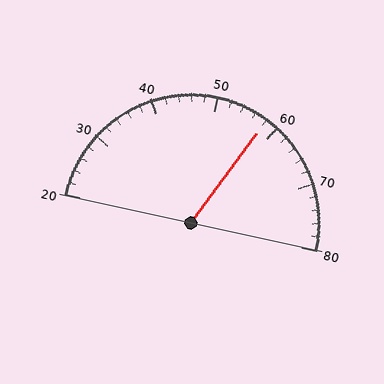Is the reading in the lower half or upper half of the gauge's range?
The reading is in the upper half of the range (20 to 80).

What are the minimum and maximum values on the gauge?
The gauge ranges from 20 to 80.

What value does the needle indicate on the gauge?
The needle indicates approximately 58.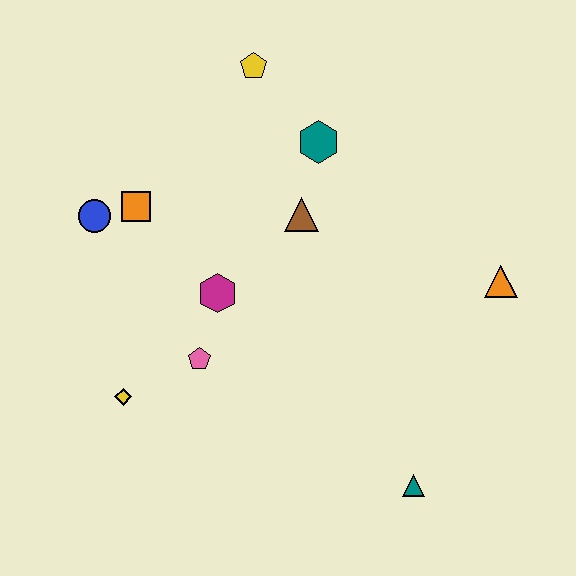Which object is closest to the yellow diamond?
The pink pentagon is closest to the yellow diamond.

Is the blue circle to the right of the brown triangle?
No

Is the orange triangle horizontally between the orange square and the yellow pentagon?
No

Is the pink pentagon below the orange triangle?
Yes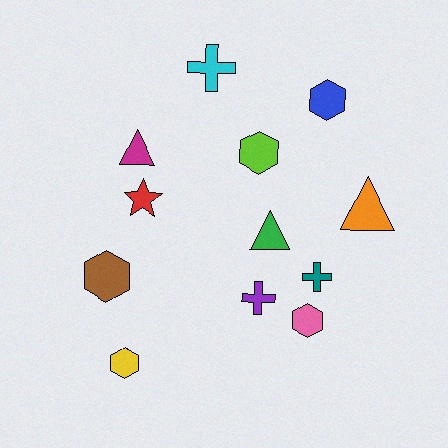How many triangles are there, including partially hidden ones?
There are 3 triangles.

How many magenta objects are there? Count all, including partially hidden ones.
There is 1 magenta object.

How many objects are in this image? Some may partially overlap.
There are 12 objects.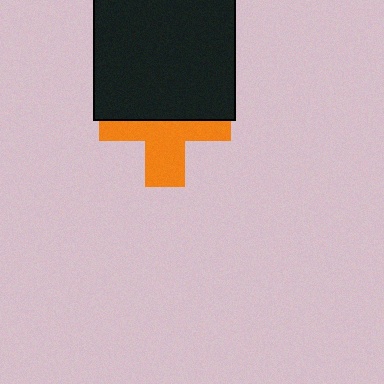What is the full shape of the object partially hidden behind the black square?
The partially hidden object is an orange cross.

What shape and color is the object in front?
The object in front is a black square.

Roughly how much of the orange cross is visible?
About half of it is visible (roughly 50%).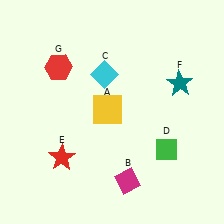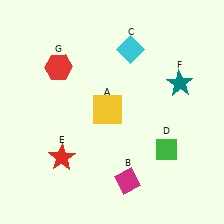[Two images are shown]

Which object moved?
The cyan diamond (C) moved right.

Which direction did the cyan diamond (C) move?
The cyan diamond (C) moved right.